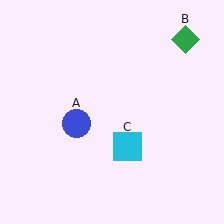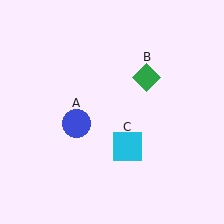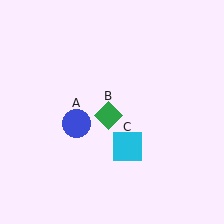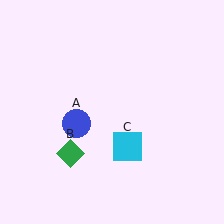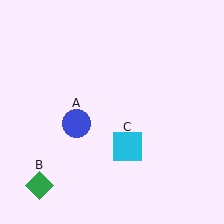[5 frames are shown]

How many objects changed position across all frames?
1 object changed position: green diamond (object B).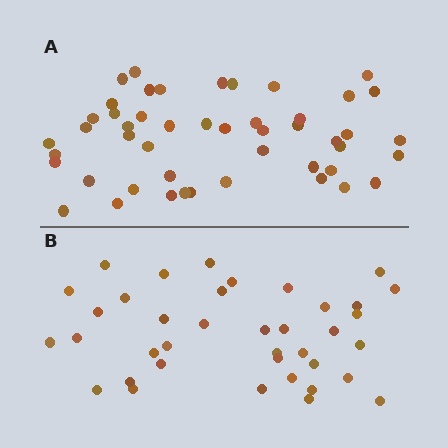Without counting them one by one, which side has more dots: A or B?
Region A (the top region) has more dots.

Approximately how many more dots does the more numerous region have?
Region A has roughly 10 or so more dots than region B.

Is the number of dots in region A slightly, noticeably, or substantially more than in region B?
Region A has noticeably more, but not dramatically so. The ratio is roughly 1.3 to 1.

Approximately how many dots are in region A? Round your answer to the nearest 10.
About 50 dots. (The exact count is 48, which rounds to 50.)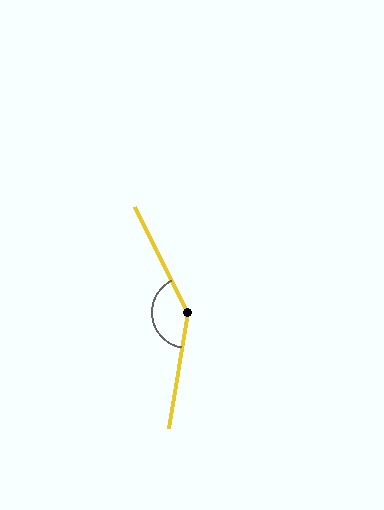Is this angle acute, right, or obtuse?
It is obtuse.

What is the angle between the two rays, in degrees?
Approximately 145 degrees.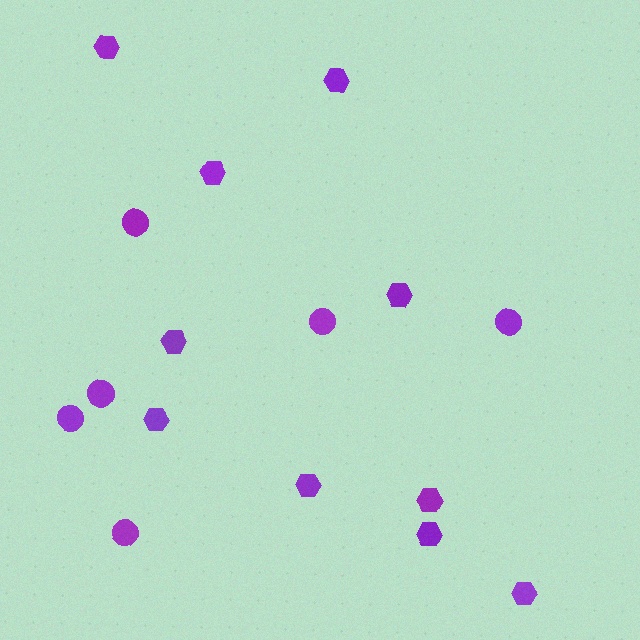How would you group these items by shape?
There are 2 groups: one group of circles (6) and one group of hexagons (10).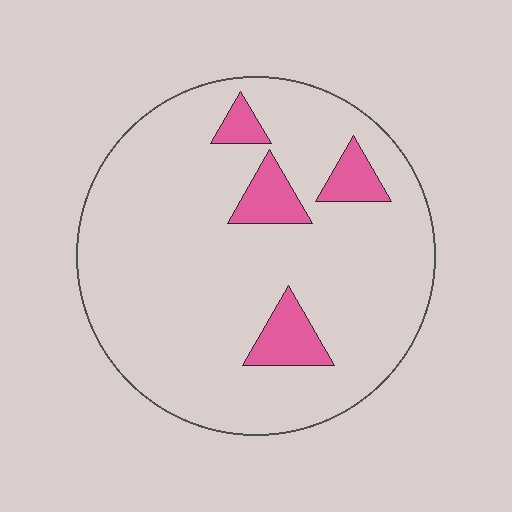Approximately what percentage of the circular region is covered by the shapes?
Approximately 10%.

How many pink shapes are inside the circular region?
4.